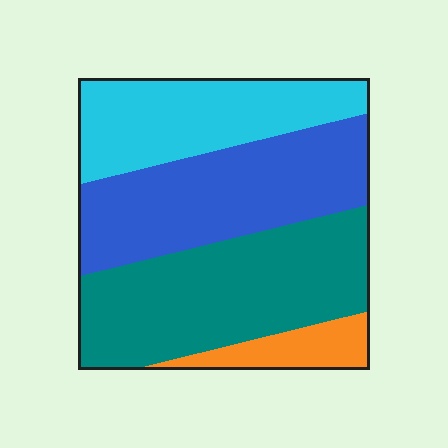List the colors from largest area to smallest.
From largest to smallest: teal, blue, cyan, orange.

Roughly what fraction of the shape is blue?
Blue takes up between a quarter and a half of the shape.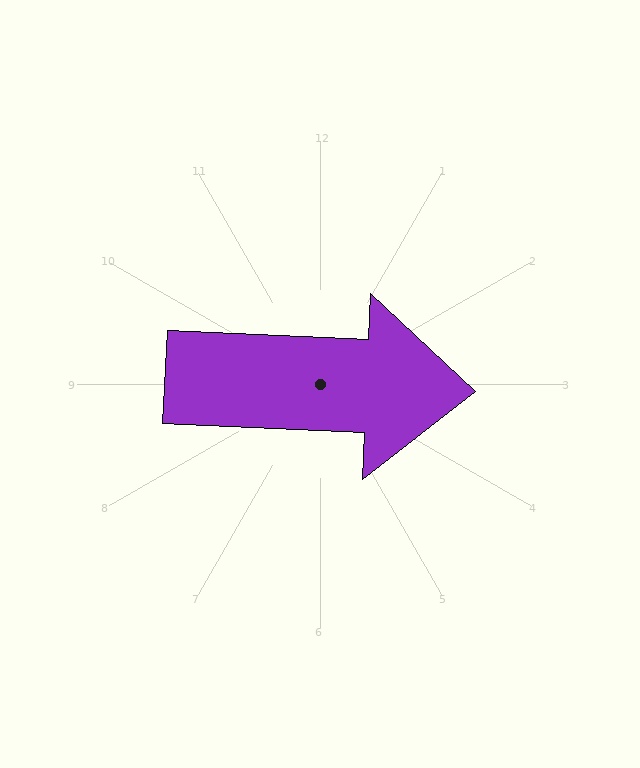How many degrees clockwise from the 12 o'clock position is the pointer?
Approximately 93 degrees.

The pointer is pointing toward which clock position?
Roughly 3 o'clock.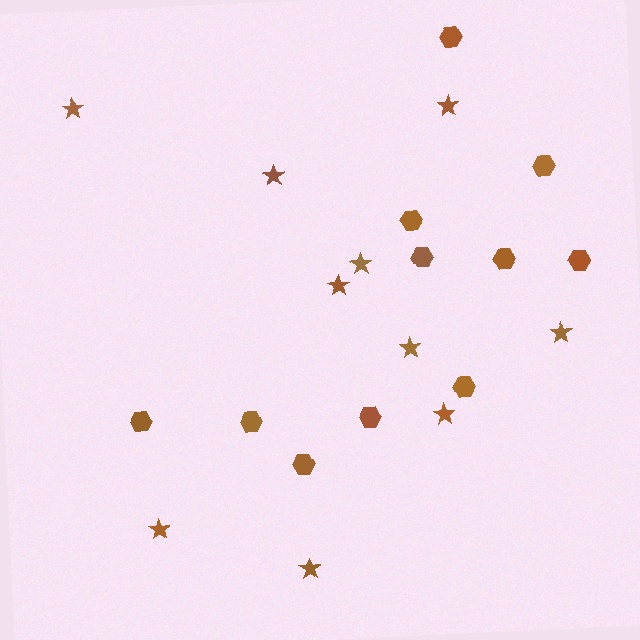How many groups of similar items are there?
There are 2 groups: one group of hexagons (11) and one group of stars (10).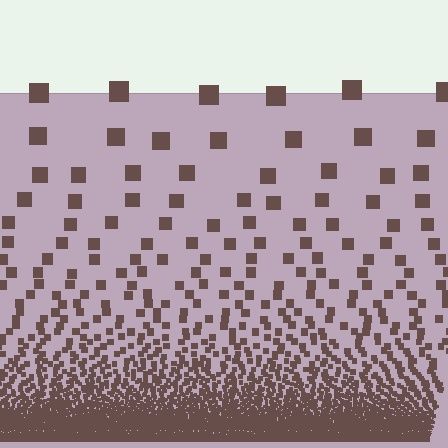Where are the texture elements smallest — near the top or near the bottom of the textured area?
Near the bottom.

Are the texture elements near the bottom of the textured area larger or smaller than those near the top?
Smaller. The gradient is inverted — elements near the bottom are smaller and denser.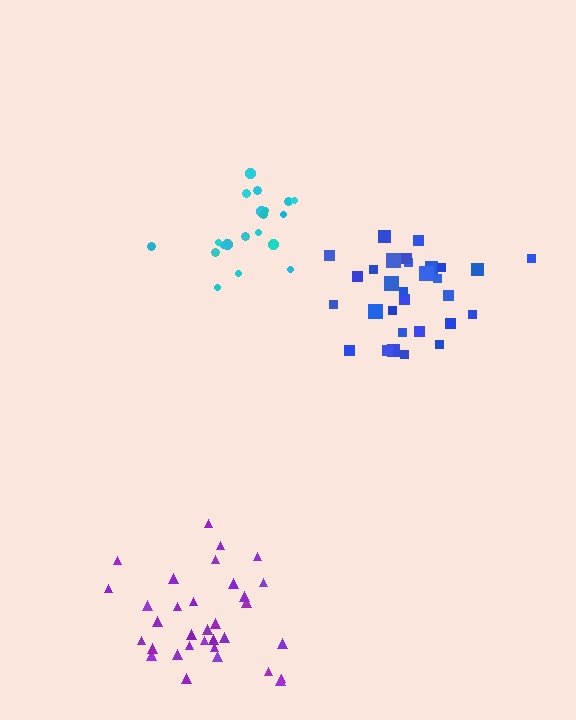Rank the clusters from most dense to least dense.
cyan, blue, purple.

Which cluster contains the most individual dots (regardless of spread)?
Purple (33).